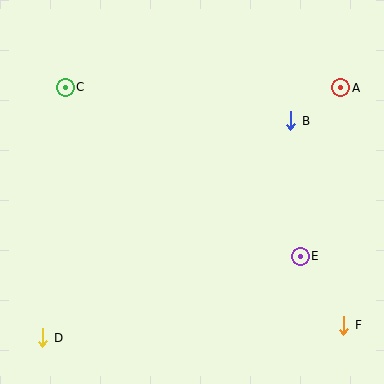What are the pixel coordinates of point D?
Point D is at (43, 338).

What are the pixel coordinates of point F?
Point F is at (344, 325).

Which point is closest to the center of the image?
Point B at (291, 121) is closest to the center.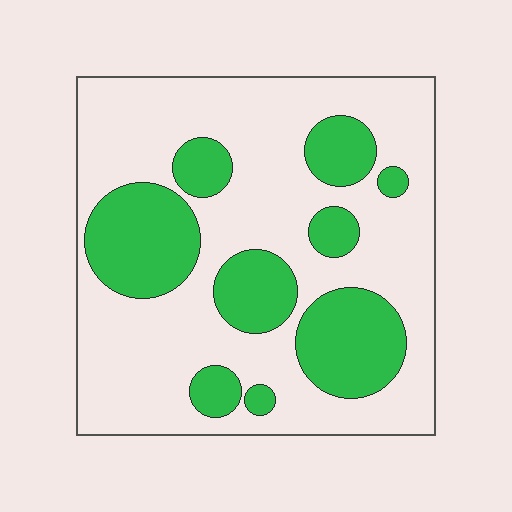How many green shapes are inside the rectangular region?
9.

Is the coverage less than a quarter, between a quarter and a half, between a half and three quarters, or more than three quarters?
Between a quarter and a half.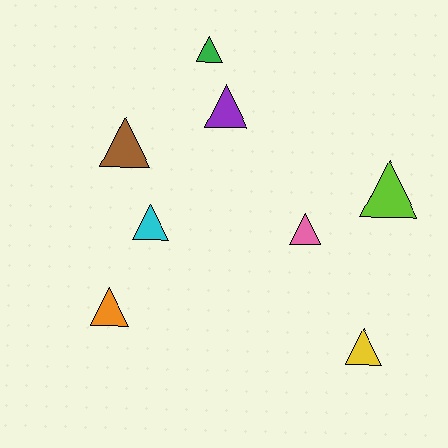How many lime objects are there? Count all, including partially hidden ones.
There is 1 lime object.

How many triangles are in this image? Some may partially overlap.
There are 8 triangles.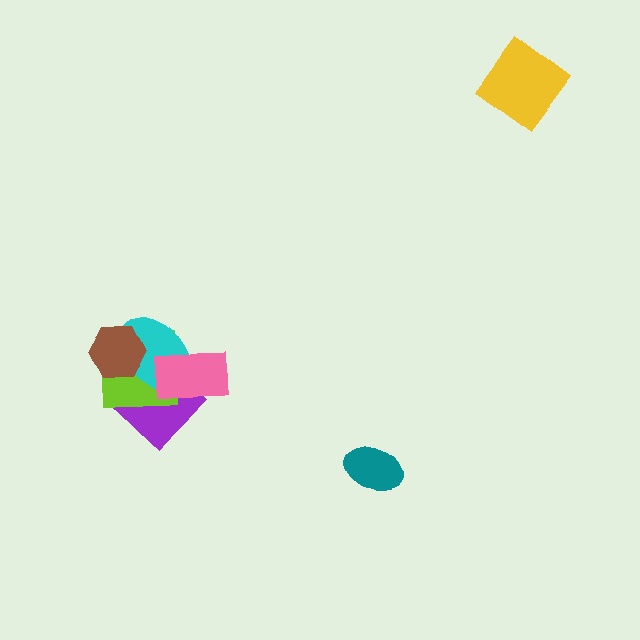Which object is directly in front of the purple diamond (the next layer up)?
The lime square is directly in front of the purple diamond.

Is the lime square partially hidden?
Yes, it is partially covered by another shape.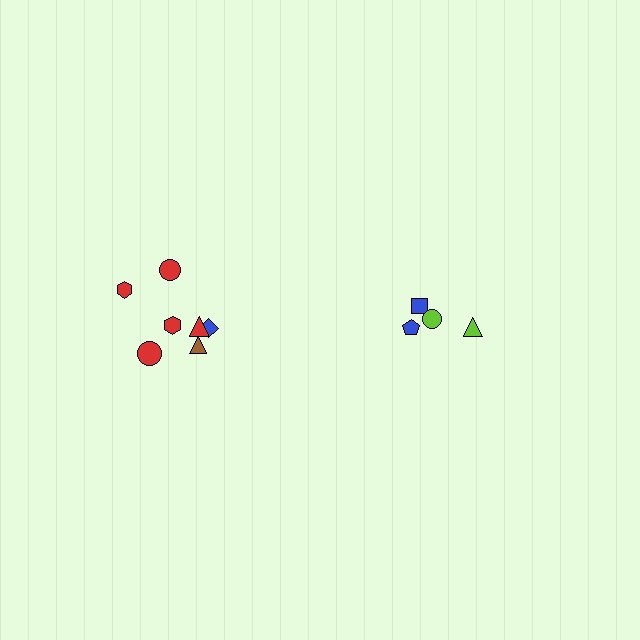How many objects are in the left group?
There are 7 objects.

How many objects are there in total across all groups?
There are 11 objects.